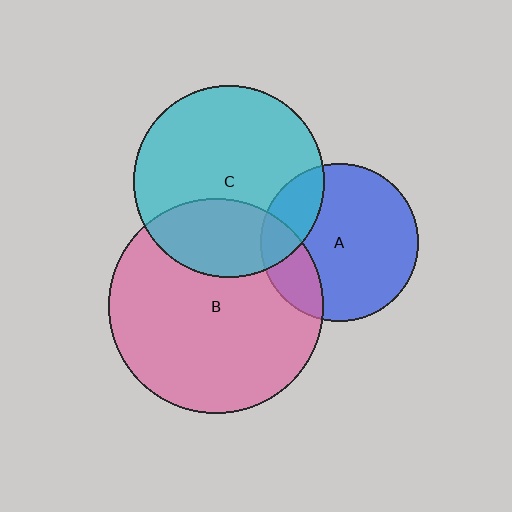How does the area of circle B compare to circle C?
Approximately 1.3 times.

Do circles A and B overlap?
Yes.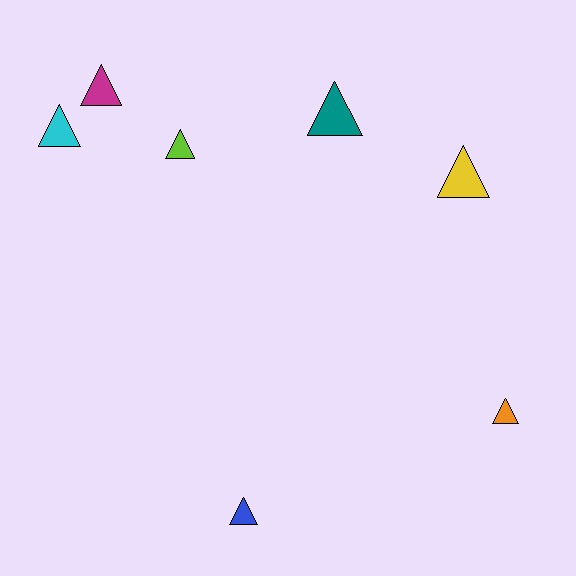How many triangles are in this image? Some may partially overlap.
There are 7 triangles.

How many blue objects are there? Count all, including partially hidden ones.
There is 1 blue object.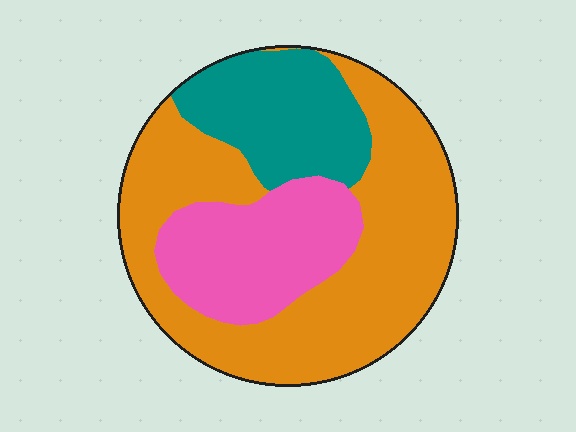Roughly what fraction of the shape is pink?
Pink takes up about one quarter (1/4) of the shape.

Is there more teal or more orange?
Orange.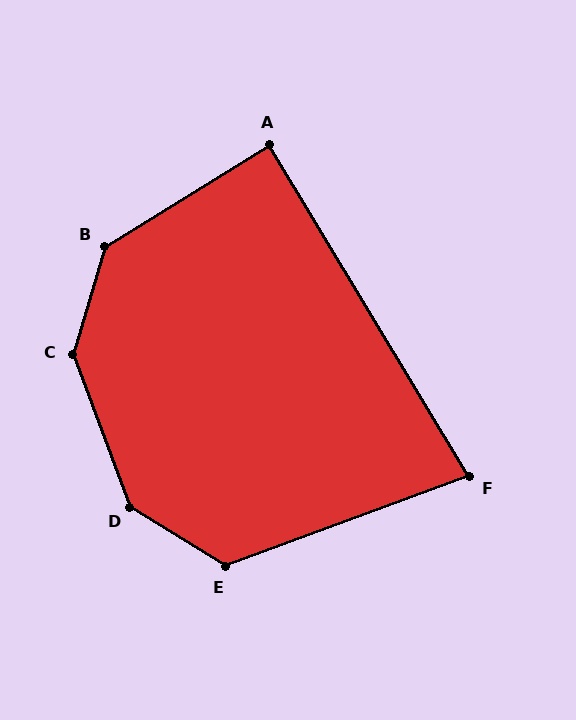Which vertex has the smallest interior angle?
F, at approximately 79 degrees.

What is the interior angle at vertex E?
Approximately 128 degrees (obtuse).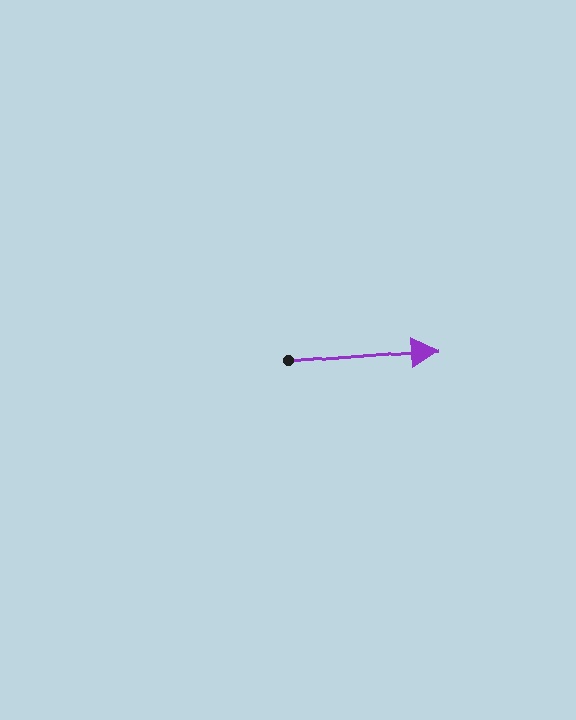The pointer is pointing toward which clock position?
Roughly 3 o'clock.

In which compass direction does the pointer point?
East.